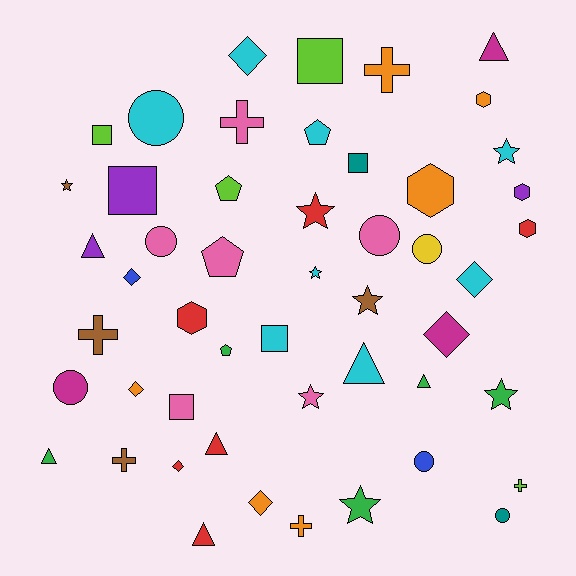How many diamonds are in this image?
There are 7 diamonds.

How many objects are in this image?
There are 50 objects.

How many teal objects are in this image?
There are 2 teal objects.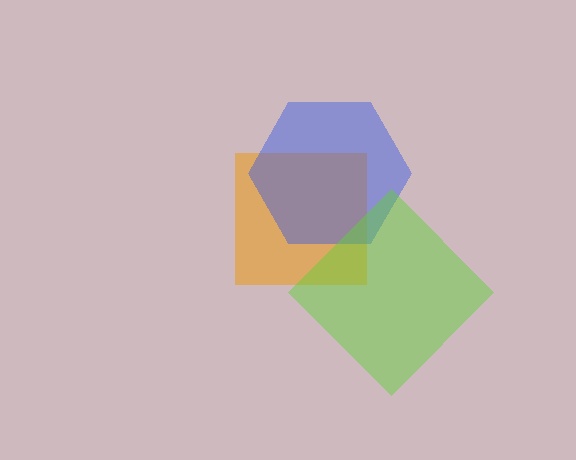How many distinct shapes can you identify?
There are 3 distinct shapes: an orange square, a blue hexagon, a lime diamond.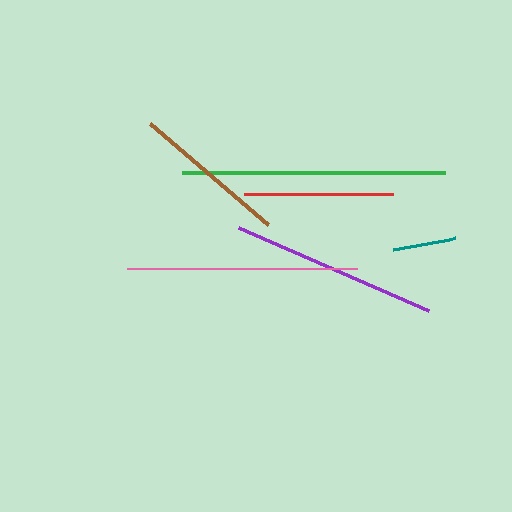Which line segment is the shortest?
The teal line is the shortest at approximately 64 pixels.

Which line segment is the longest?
The green line is the longest at approximately 263 pixels.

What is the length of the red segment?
The red segment is approximately 149 pixels long.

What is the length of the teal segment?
The teal segment is approximately 64 pixels long.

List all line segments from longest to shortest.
From longest to shortest: green, pink, purple, brown, red, teal.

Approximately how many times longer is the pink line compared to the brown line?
The pink line is approximately 1.5 times the length of the brown line.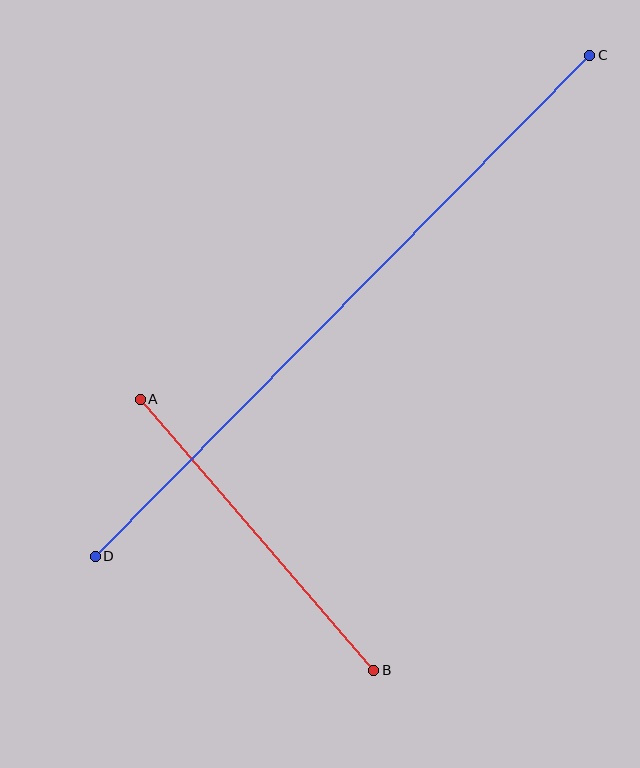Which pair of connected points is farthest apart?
Points C and D are farthest apart.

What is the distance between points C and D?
The distance is approximately 704 pixels.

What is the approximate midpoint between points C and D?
The midpoint is at approximately (343, 306) pixels.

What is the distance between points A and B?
The distance is approximately 358 pixels.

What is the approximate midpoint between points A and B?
The midpoint is at approximately (257, 535) pixels.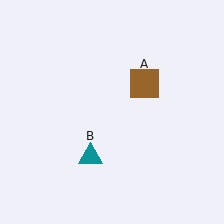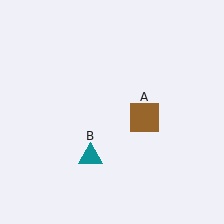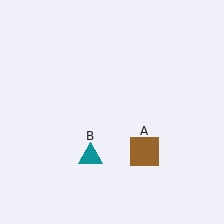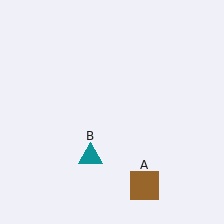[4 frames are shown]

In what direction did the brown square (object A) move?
The brown square (object A) moved down.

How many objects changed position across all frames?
1 object changed position: brown square (object A).